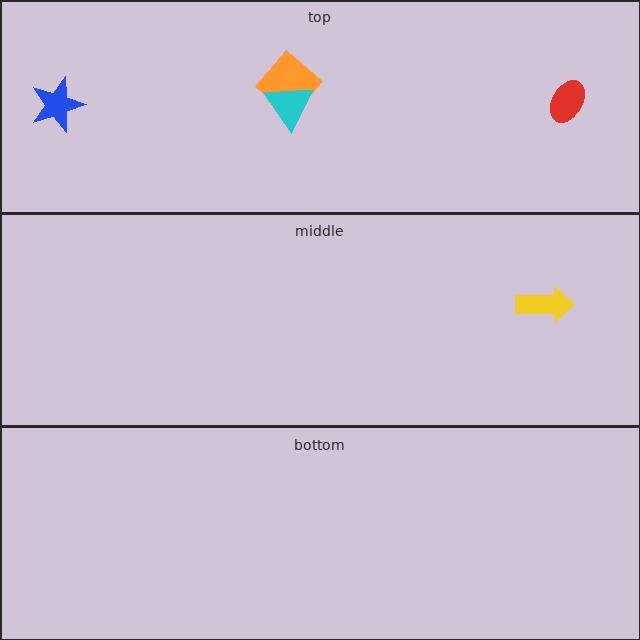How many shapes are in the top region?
4.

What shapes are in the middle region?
The yellow arrow.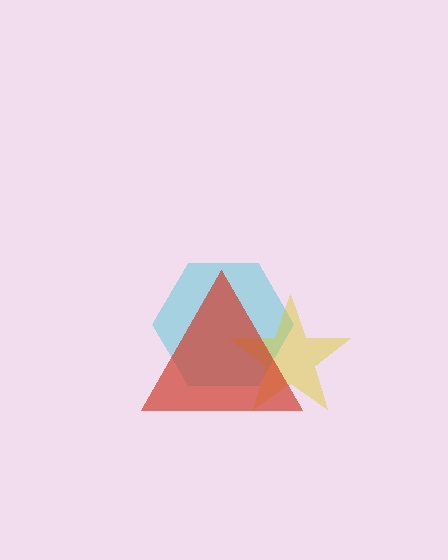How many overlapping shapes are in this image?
There are 3 overlapping shapes in the image.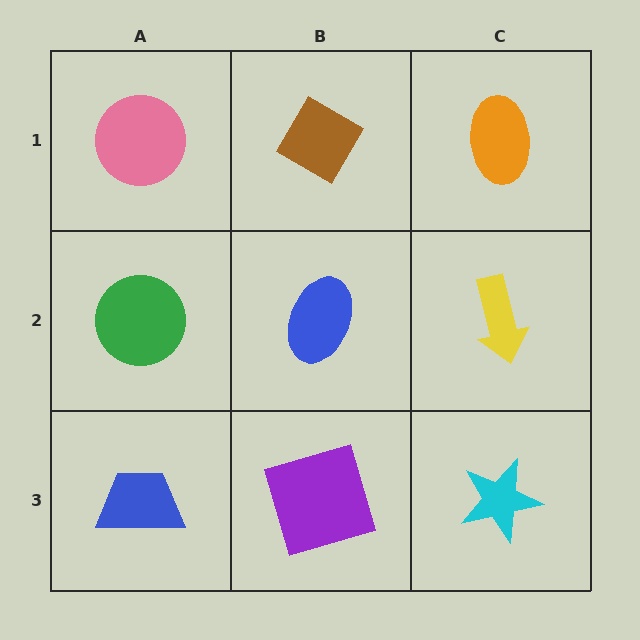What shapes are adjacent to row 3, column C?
A yellow arrow (row 2, column C), a purple square (row 3, column B).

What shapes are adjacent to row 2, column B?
A brown diamond (row 1, column B), a purple square (row 3, column B), a green circle (row 2, column A), a yellow arrow (row 2, column C).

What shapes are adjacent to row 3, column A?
A green circle (row 2, column A), a purple square (row 3, column B).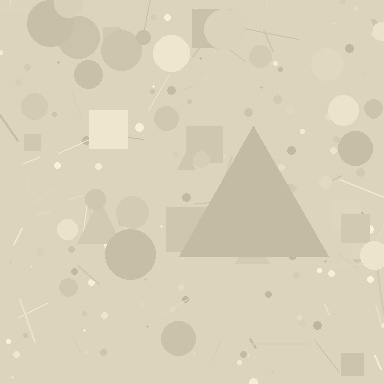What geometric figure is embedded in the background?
A triangle is embedded in the background.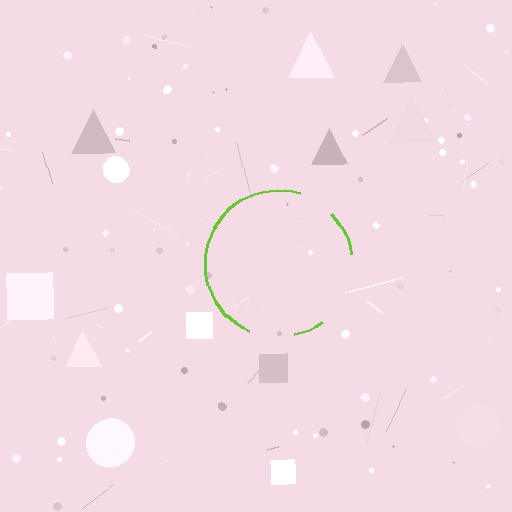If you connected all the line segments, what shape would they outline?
They would outline a circle.